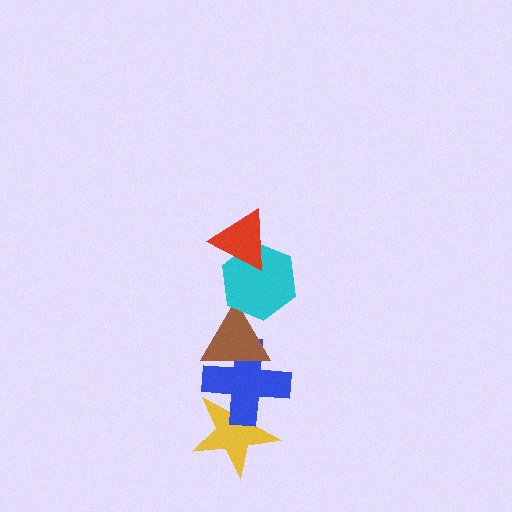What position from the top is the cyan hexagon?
The cyan hexagon is 2nd from the top.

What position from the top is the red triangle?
The red triangle is 1st from the top.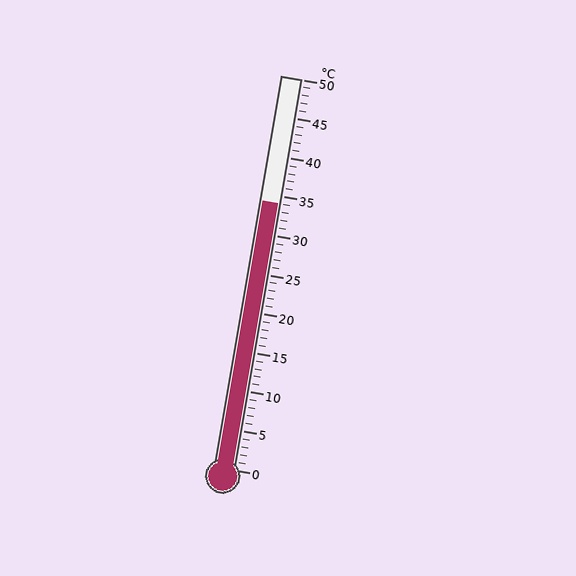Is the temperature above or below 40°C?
The temperature is below 40°C.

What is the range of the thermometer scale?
The thermometer scale ranges from 0°C to 50°C.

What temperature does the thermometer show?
The thermometer shows approximately 34°C.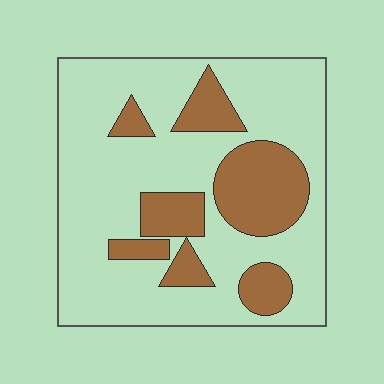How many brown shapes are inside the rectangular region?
7.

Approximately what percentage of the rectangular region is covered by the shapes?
Approximately 25%.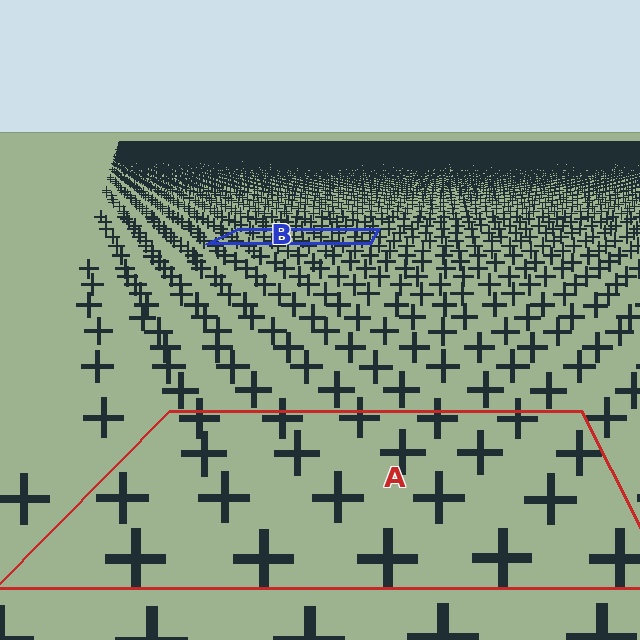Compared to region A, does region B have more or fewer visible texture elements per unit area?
Region B has more texture elements per unit area — they are packed more densely because it is farther away.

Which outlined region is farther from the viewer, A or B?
Region B is farther from the viewer — the texture elements inside it appear smaller and more densely packed.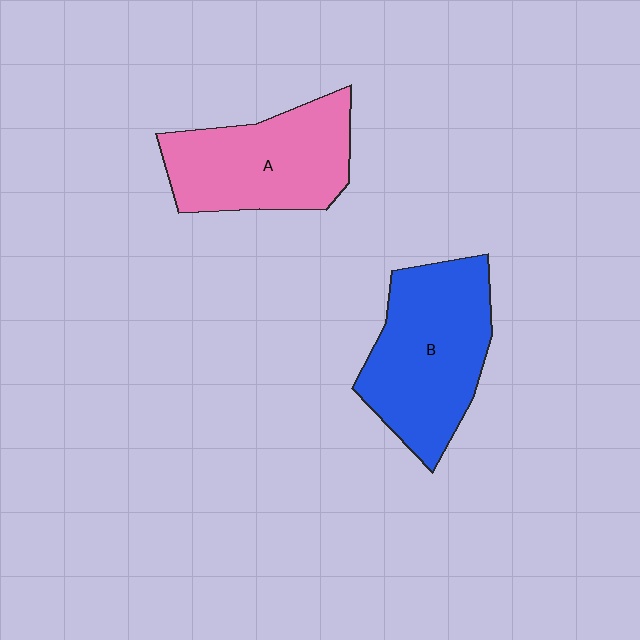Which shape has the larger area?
Shape B (blue).